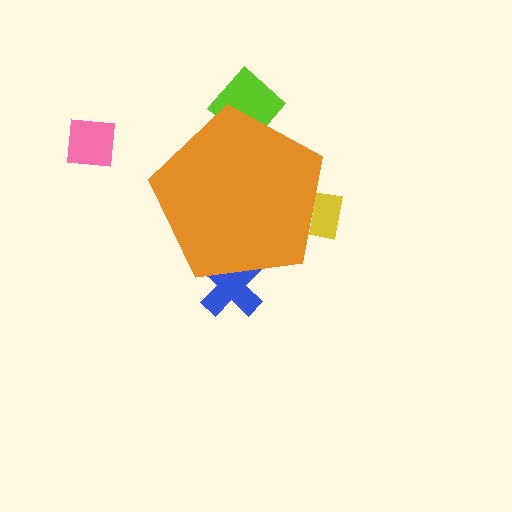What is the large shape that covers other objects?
An orange pentagon.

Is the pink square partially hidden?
No, the pink square is fully visible.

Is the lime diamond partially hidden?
Yes, the lime diamond is partially hidden behind the orange pentagon.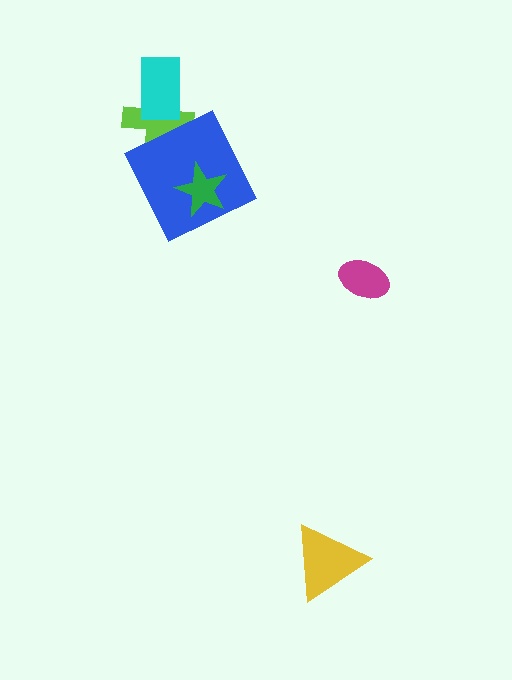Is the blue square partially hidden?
Yes, it is partially covered by another shape.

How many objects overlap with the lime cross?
2 objects overlap with the lime cross.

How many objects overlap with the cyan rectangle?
1 object overlaps with the cyan rectangle.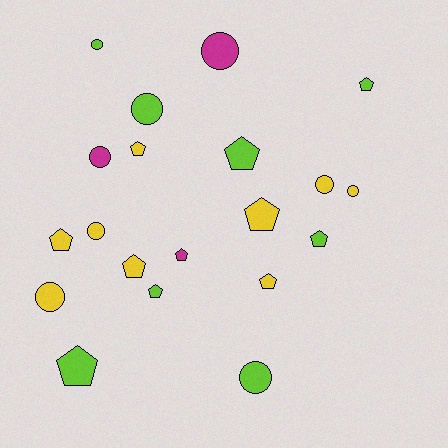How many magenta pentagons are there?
There is 1 magenta pentagon.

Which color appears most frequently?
Yellow, with 9 objects.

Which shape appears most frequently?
Pentagon, with 11 objects.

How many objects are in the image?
There are 20 objects.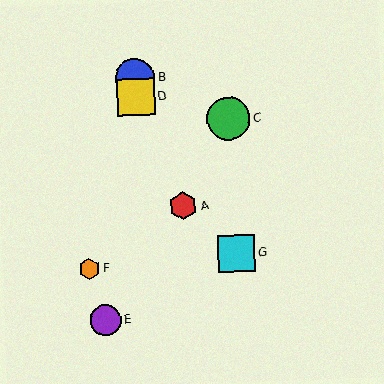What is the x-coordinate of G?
Object G is at x≈237.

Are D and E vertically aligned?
No, D is at x≈136 and E is at x≈106.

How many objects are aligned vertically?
2 objects (B, D) are aligned vertically.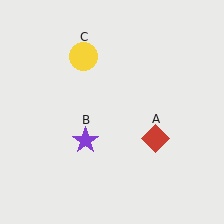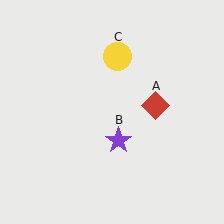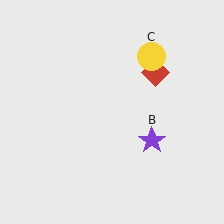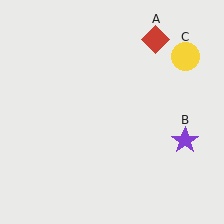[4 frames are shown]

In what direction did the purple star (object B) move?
The purple star (object B) moved right.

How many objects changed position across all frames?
3 objects changed position: red diamond (object A), purple star (object B), yellow circle (object C).